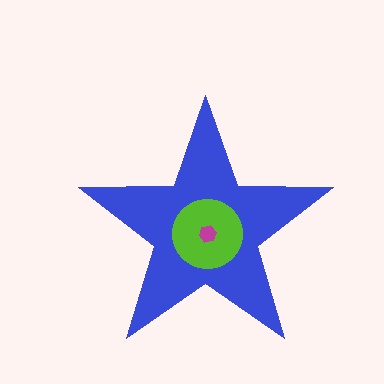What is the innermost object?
The magenta hexagon.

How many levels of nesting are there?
3.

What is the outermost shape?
The blue star.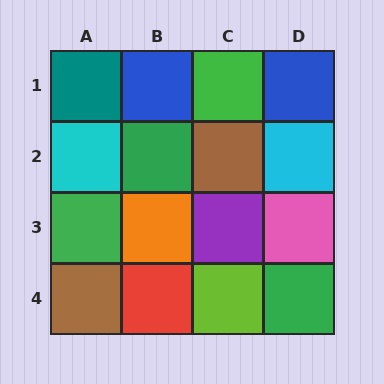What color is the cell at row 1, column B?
Blue.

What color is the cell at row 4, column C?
Lime.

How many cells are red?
1 cell is red.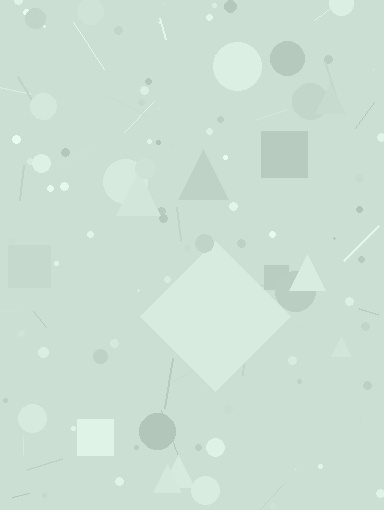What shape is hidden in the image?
A diamond is hidden in the image.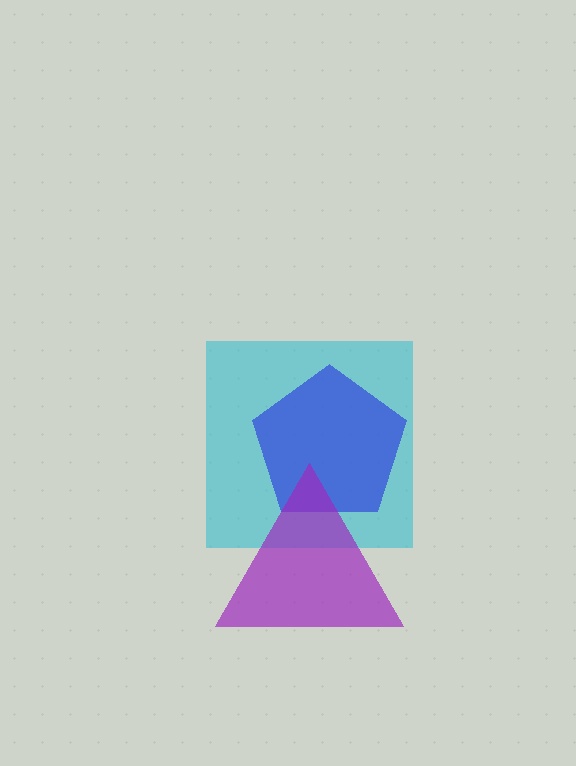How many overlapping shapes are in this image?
There are 3 overlapping shapes in the image.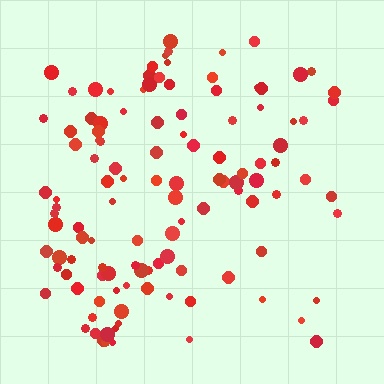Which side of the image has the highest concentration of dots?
The left.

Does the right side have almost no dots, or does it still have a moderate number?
Still a moderate number, just noticeably fewer than the left.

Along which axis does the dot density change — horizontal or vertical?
Horizontal.